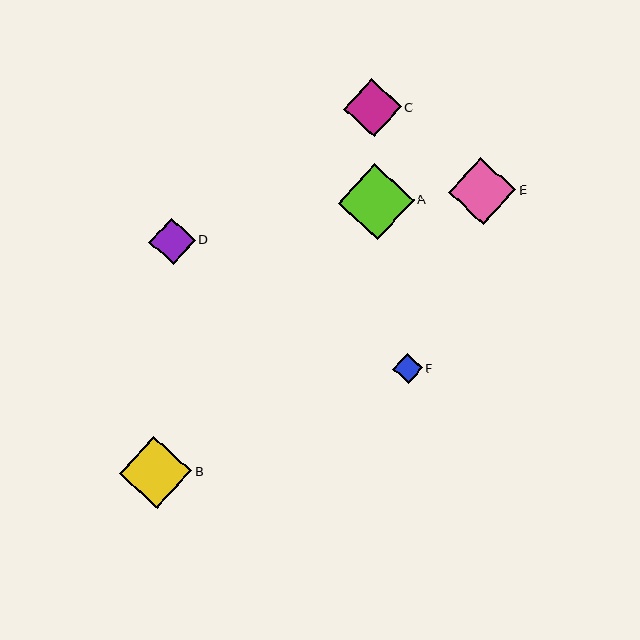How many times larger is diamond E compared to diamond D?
Diamond E is approximately 1.4 times the size of diamond D.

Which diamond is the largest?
Diamond A is the largest with a size of approximately 76 pixels.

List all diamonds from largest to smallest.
From largest to smallest: A, B, E, C, D, F.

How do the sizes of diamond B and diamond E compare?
Diamond B and diamond E are approximately the same size.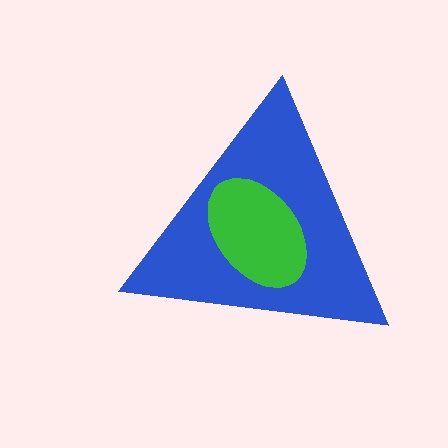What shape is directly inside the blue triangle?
The green ellipse.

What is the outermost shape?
The blue triangle.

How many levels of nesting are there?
2.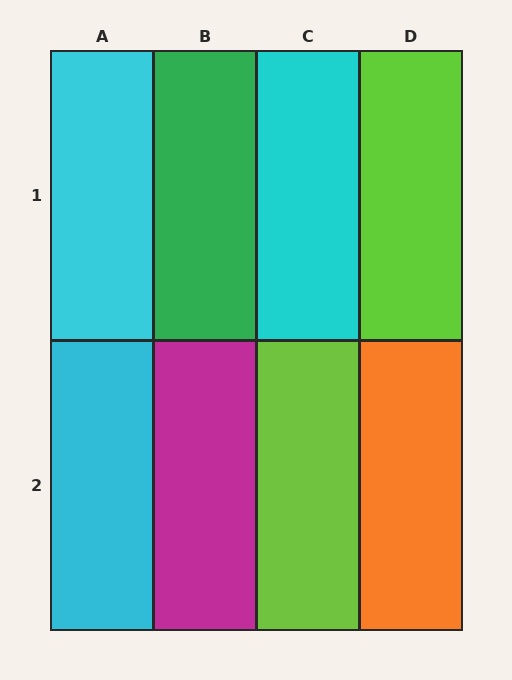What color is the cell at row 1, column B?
Green.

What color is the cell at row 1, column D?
Lime.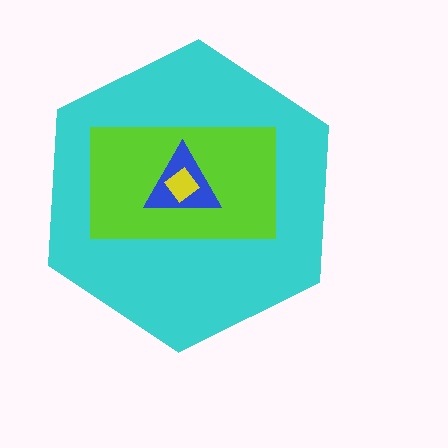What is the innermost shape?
The yellow diamond.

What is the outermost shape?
The cyan hexagon.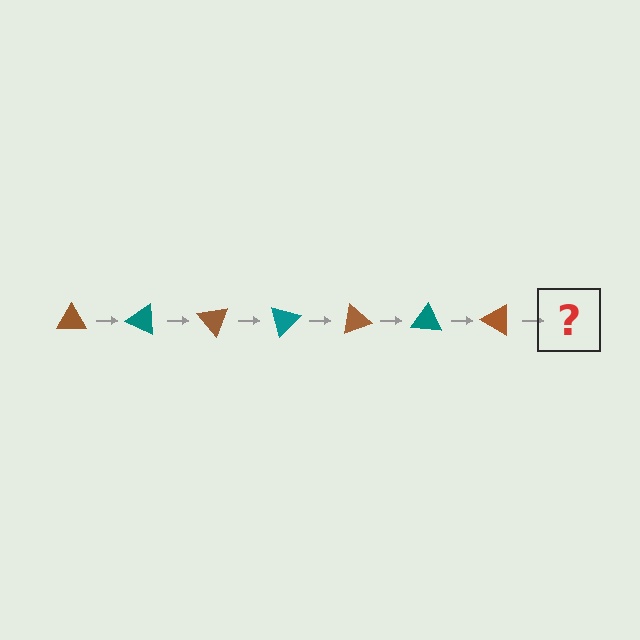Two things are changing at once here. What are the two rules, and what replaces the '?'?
The two rules are that it rotates 25 degrees each step and the color cycles through brown and teal. The '?' should be a teal triangle, rotated 175 degrees from the start.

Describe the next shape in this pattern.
It should be a teal triangle, rotated 175 degrees from the start.